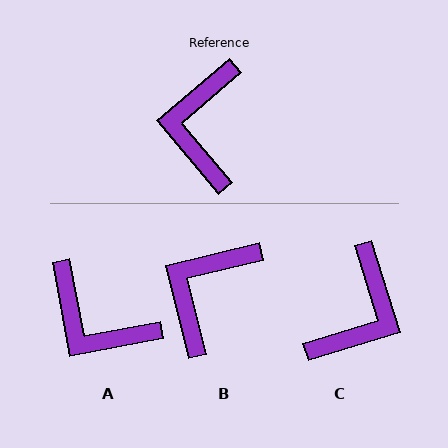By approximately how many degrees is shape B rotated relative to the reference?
Approximately 26 degrees clockwise.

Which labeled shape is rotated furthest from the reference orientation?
C, about 157 degrees away.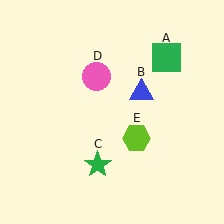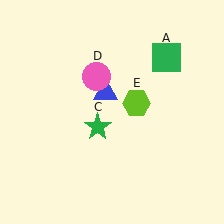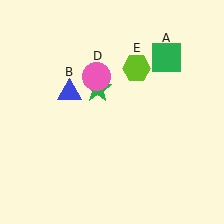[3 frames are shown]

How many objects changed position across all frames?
3 objects changed position: blue triangle (object B), green star (object C), lime hexagon (object E).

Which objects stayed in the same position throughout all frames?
Green square (object A) and pink circle (object D) remained stationary.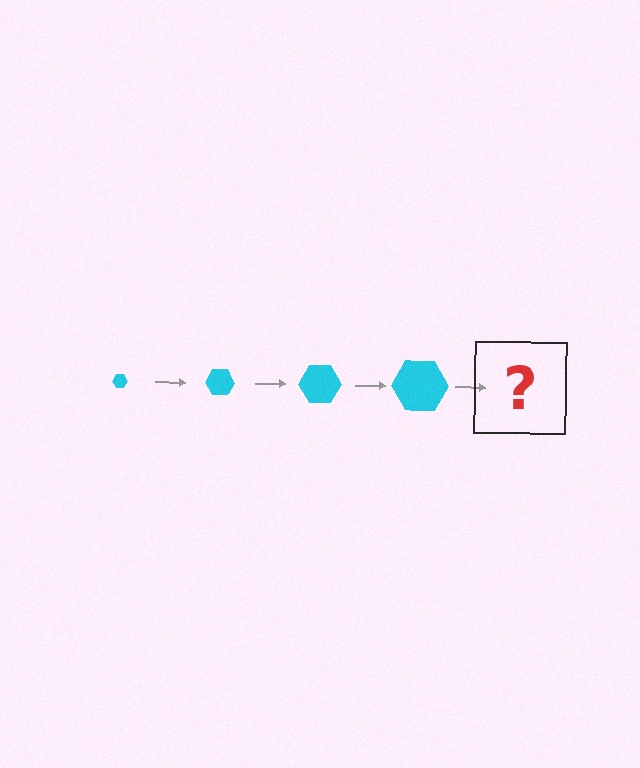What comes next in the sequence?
The next element should be a cyan hexagon, larger than the previous one.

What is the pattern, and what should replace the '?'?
The pattern is that the hexagon gets progressively larger each step. The '?' should be a cyan hexagon, larger than the previous one.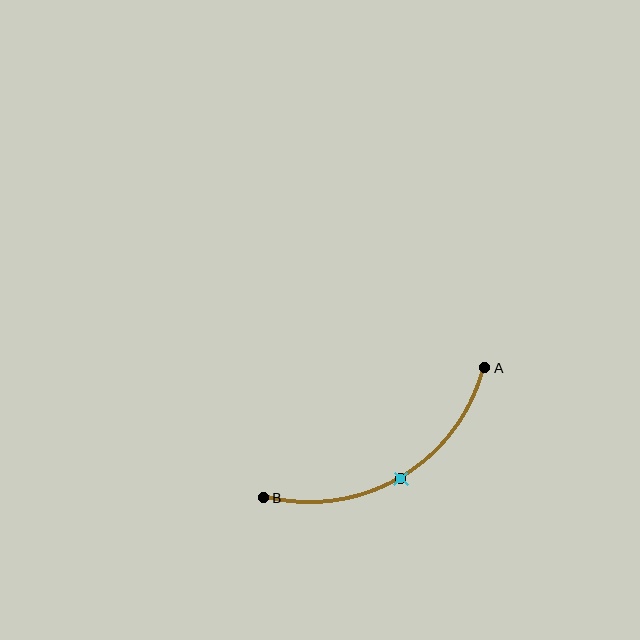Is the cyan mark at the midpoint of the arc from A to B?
Yes. The cyan mark lies on the arc at equal arc-length from both A and B — it is the arc midpoint.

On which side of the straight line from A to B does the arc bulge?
The arc bulges below the straight line connecting A and B.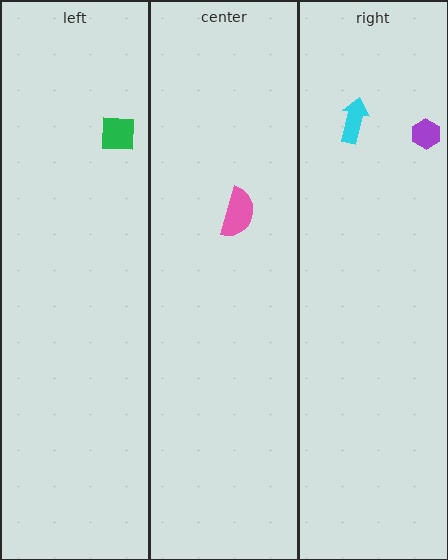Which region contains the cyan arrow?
The right region.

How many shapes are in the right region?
2.